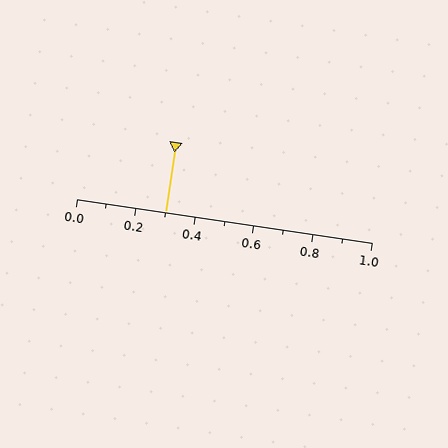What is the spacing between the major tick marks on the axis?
The major ticks are spaced 0.2 apart.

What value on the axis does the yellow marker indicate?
The marker indicates approximately 0.3.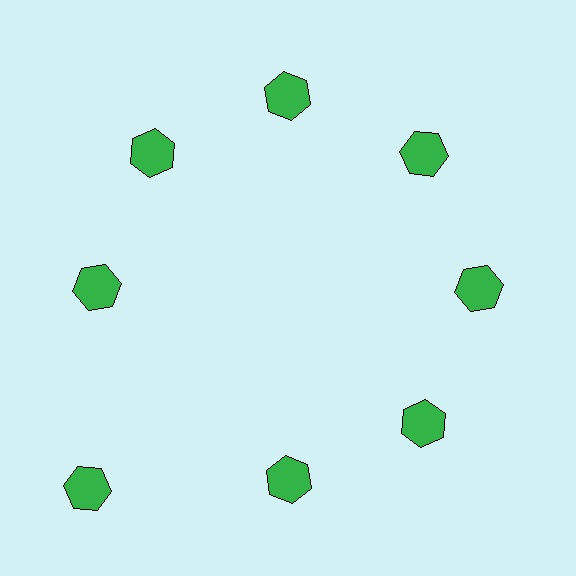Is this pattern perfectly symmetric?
No. The 8 green hexagons are arranged in a ring, but one element near the 8 o'clock position is pushed outward from the center, breaking the 8-fold rotational symmetry.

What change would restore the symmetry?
The symmetry would be restored by moving it inward, back onto the ring so that all 8 hexagons sit at equal angles and equal distance from the center.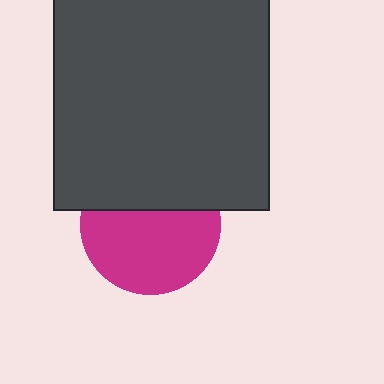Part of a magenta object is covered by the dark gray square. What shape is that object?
It is a circle.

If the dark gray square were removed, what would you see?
You would see the complete magenta circle.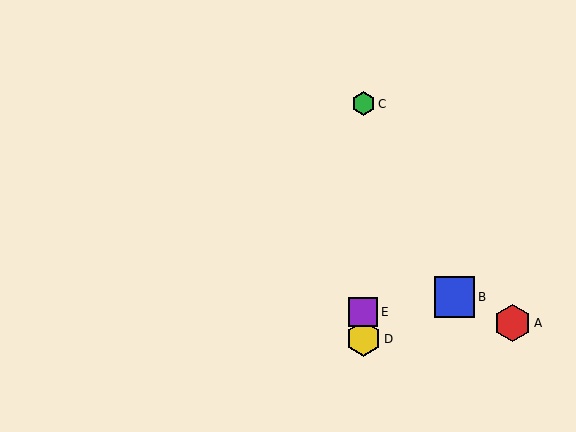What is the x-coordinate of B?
Object B is at x≈454.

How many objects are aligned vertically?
3 objects (C, D, E) are aligned vertically.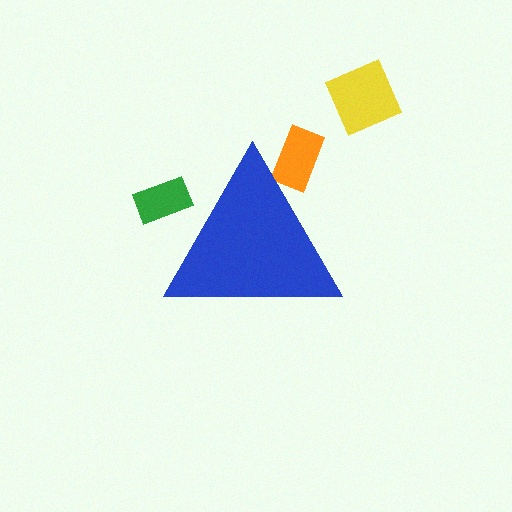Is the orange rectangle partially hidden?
Yes, the orange rectangle is partially hidden behind the blue triangle.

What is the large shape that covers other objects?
A blue triangle.